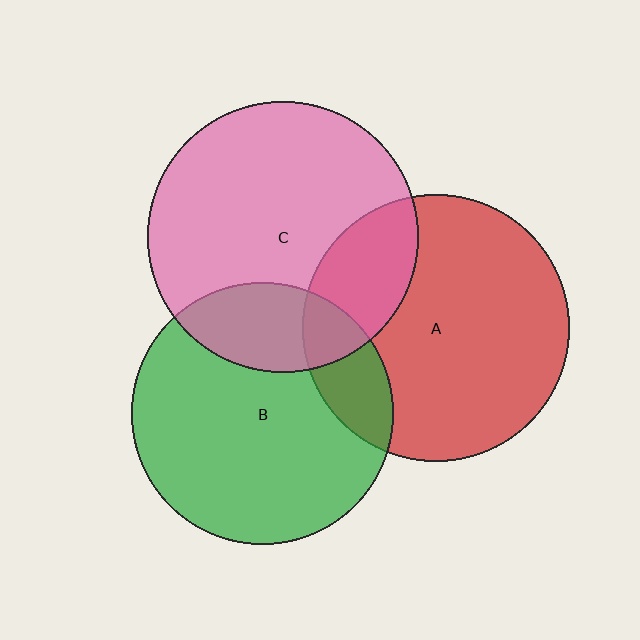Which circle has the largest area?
Circle C (pink).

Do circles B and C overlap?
Yes.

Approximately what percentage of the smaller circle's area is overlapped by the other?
Approximately 25%.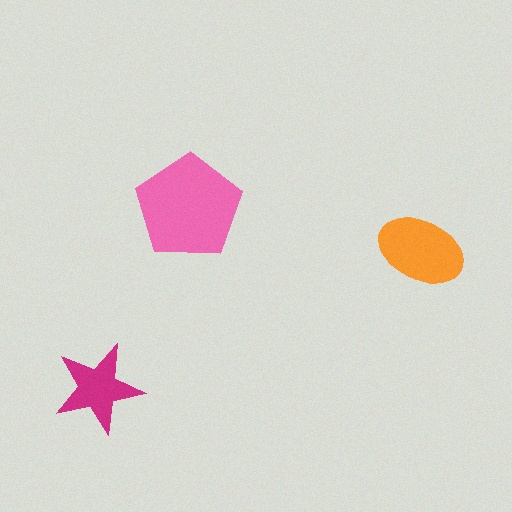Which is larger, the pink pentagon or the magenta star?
The pink pentagon.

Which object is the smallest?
The magenta star.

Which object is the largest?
The pink pentagon.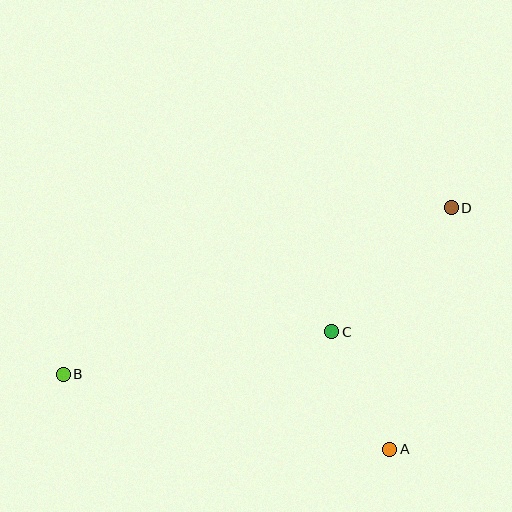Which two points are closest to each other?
Points A and C are closest to each other.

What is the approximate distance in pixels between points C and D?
The distance between C and D is approximately 172 pixels.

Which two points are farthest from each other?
Points B and D are farthest from each other.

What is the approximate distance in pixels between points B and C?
The distance between B and C is approximately 272 pixels.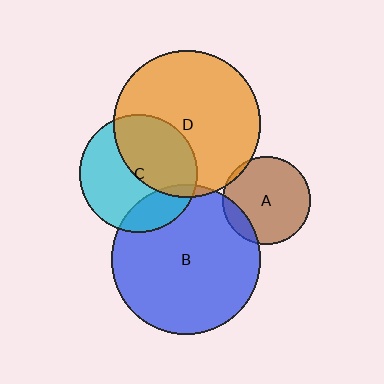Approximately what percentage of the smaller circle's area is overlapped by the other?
Approximately 5%.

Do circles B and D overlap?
Yes.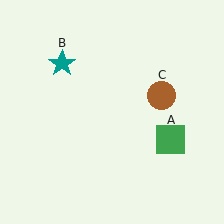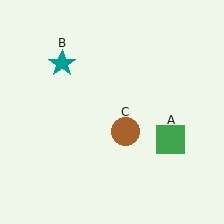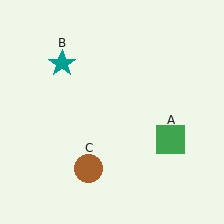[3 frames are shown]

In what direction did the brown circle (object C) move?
The brown circle (object C) moved down and to the left.